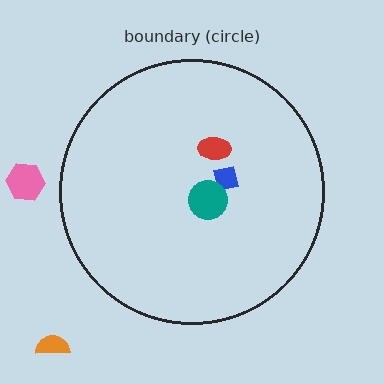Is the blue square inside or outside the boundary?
Inside.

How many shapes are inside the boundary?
3 inside, 2 outside.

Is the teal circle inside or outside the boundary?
Inside.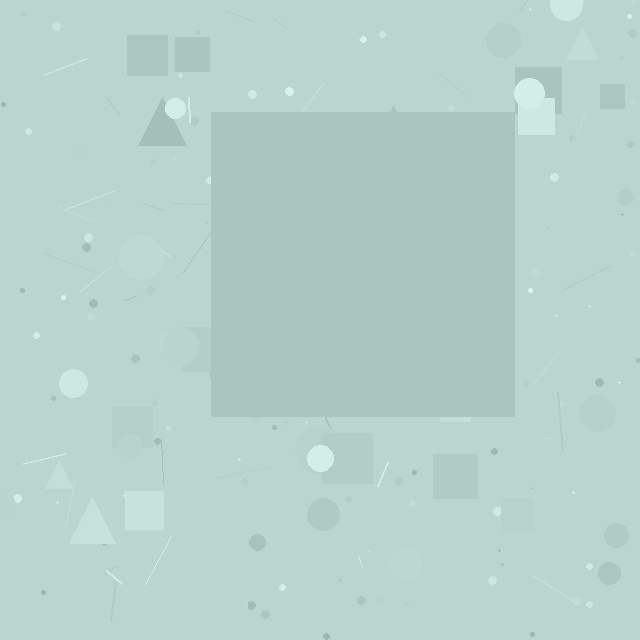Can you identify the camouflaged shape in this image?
The camouflaged shape is a square.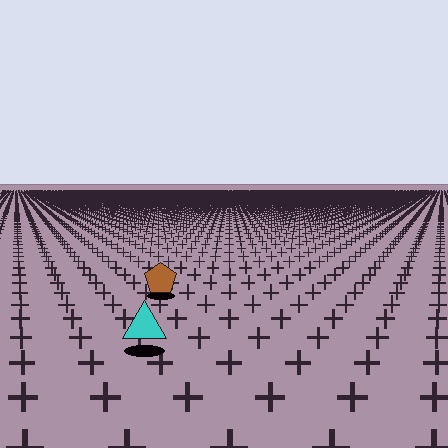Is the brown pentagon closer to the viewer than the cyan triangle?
No. The cyan triangle is closer — you can tell from the texture gradient: the ground texture is coarser near it.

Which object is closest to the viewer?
The cyan triangle is closest. The texture marks near it are larger and more spread out.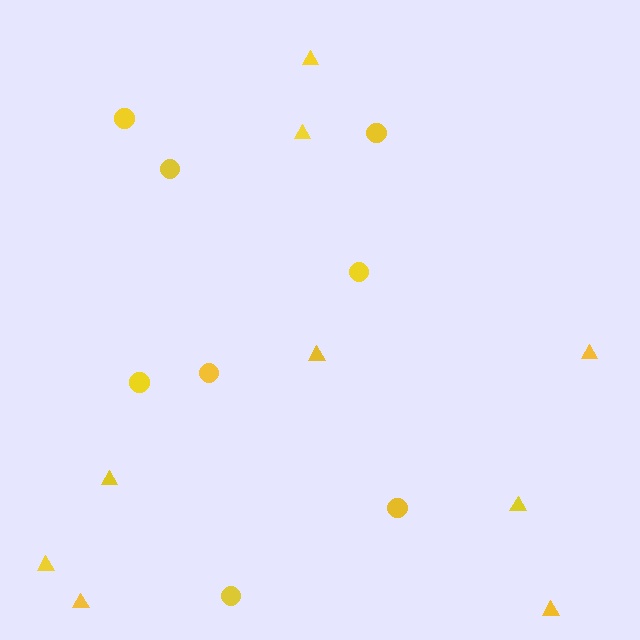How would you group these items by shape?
There are 2 groups: one group of triangles (9) and one group of circles (8).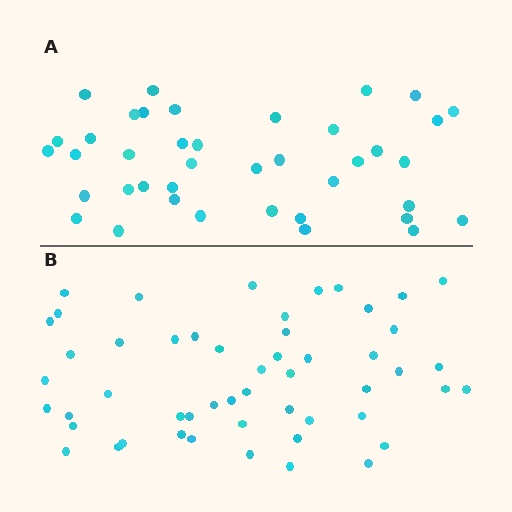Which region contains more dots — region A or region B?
Region B (the bottom region) has more dots.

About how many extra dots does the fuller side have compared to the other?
Region B has roughly 12 or so more dots than region A.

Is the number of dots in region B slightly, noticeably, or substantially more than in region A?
Region B has noticeably more, but not dramatically so. The ratio is roughly 1.3 to 1.